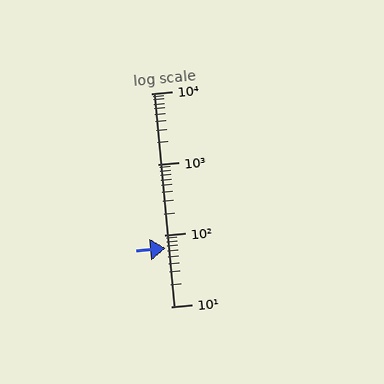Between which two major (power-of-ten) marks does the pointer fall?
The pointer is between 10 and 100.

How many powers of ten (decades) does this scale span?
The scale spans 3 decades, from 10 to 10000.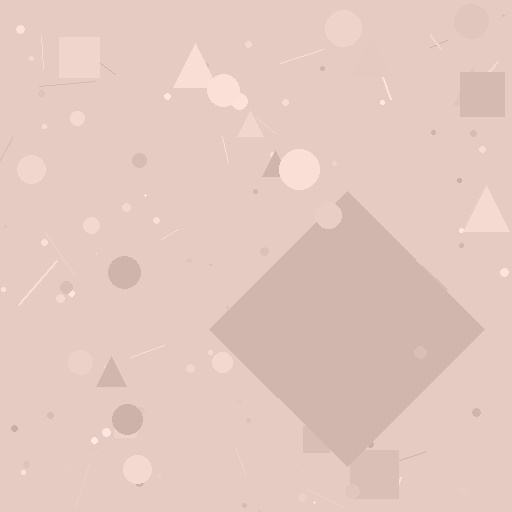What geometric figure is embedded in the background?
A diamond is embedded in the background.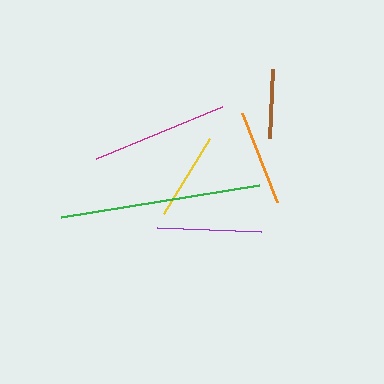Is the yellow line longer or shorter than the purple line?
The purple line is longer than the yellow line.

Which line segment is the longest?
The green line is the longest at approximately 200 pixels.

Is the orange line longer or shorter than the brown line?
The orange line is longer than the brown line.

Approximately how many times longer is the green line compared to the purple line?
The green line is approximately 1.9 times the length of the purple line.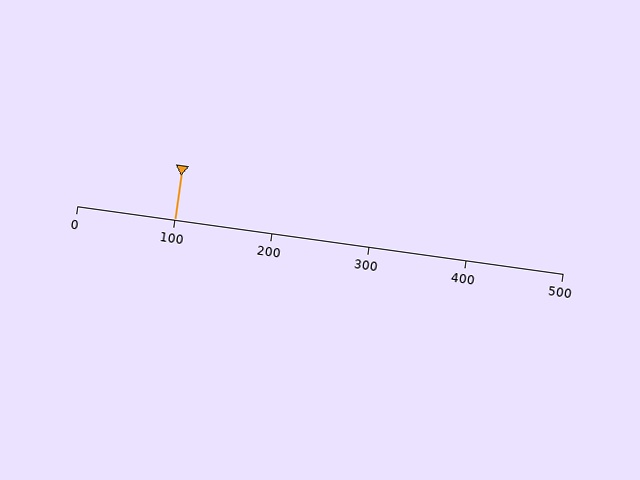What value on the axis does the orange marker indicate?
The marker indicates approximately 100.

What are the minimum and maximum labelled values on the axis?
The axis runs from 0 to 500.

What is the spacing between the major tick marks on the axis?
The major ticks are spaced 100 apart.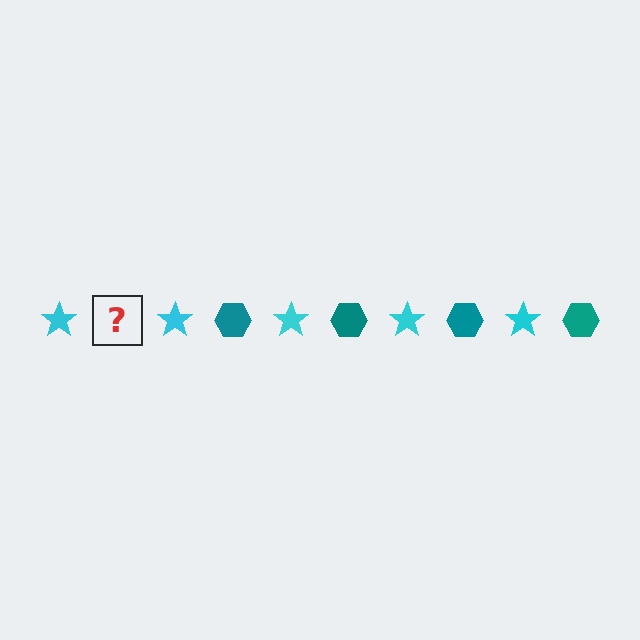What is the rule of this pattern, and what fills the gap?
The rule is that the pattern alternates between cyan star and teal hexagon. The gap should be filled with a teal hexagon.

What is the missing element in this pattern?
The missing element is a teal hexagon.